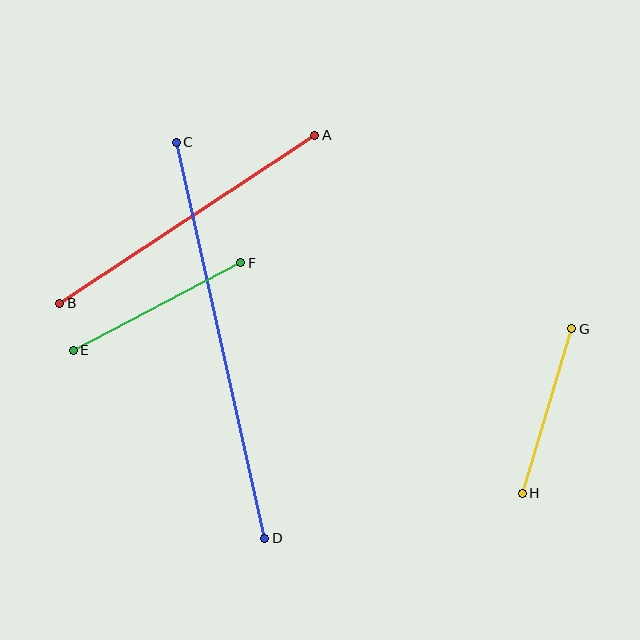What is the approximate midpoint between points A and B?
The midpoint is at approximately (187, 219) pixels.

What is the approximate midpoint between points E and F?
The midpoint is at approximately (157, 307) pixels.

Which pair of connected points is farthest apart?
Points C and D are farthest apart.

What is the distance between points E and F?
The distance is approximately 189 pixels.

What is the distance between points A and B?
The distance is approximately 306 pixels.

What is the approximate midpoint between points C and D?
The midpoint is at approximately (220, 340) pixels.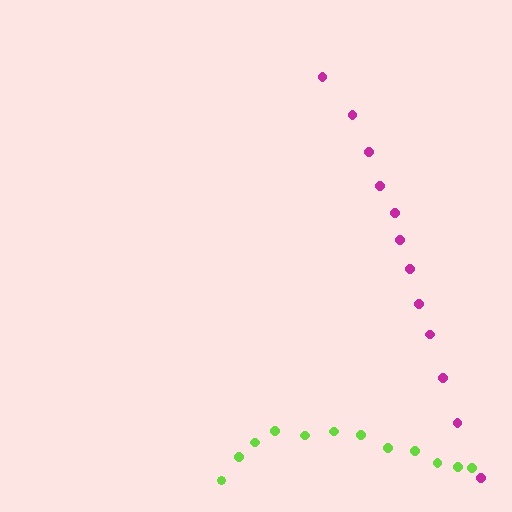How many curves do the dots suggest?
There are 2 distinct paths.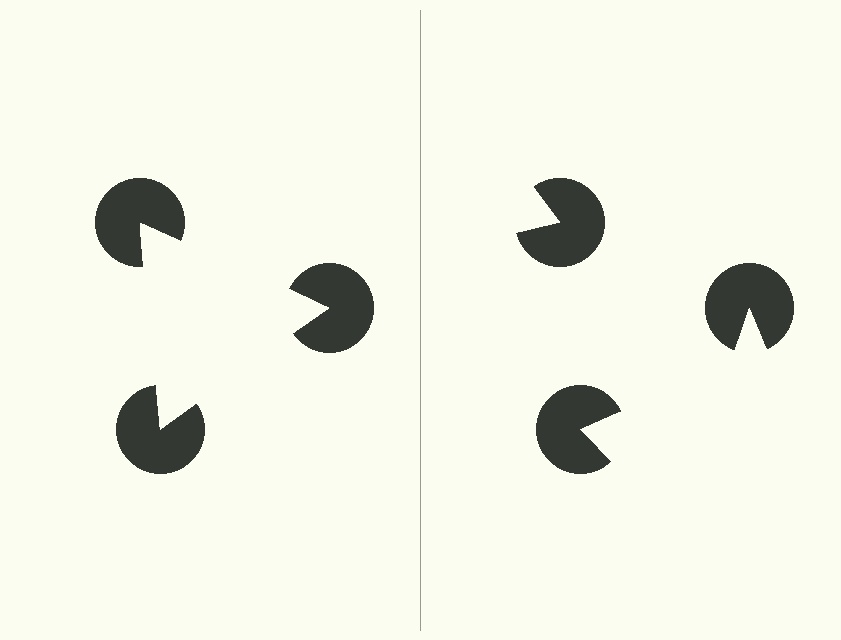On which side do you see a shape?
An illusory triangle appears on the left side. On the right side the wedge cuts are rotated, so no coherent shape forms.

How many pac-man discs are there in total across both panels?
6 — 3 on each side.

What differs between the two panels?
The pac-man discs are positioned identically on both sides; only the wedge orientations differ. On the left they align to a triangle; on the right they are misaligned.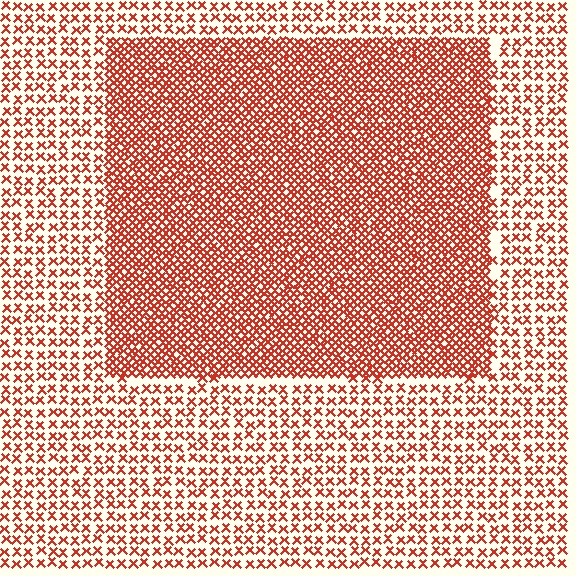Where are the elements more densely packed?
The elements are more densely packed inside the rectangle boundary.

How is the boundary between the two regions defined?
The boundary is defined by a change in element density (approximately 2.4x ratio). All elements are the same color, size, and shape.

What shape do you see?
I see a rectangle.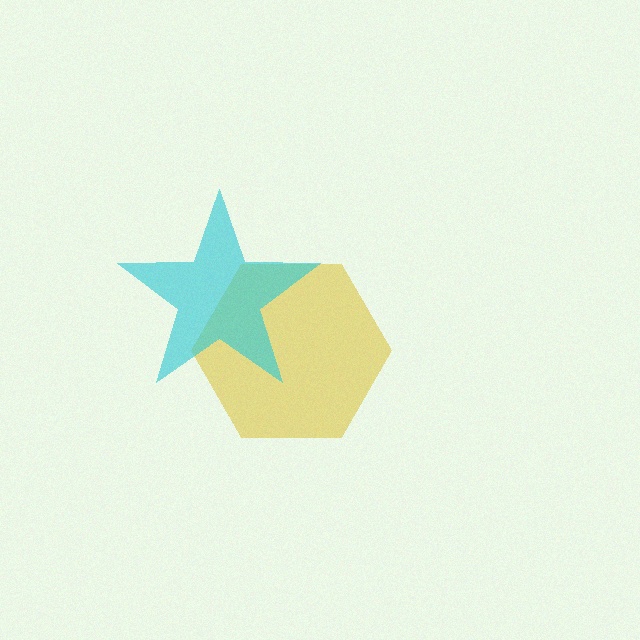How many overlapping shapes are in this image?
There are 2 overlapping shapes in the image.